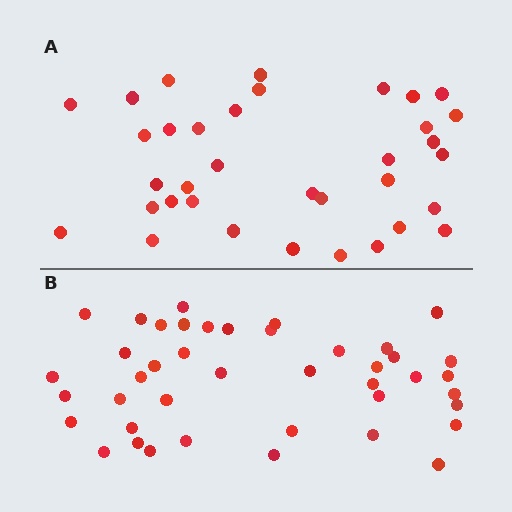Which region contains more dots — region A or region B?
Region B (the bottom region) has more dots.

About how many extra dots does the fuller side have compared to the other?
Region B has roughly 8 or so more dots than region A.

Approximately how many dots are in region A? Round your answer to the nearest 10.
About 40 dots. (The exact count is 35, which rounds to 40.)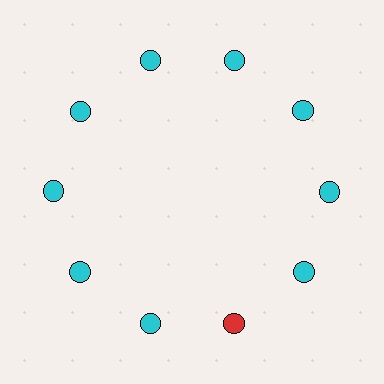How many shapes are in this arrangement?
There are 10 shapes arranged in a ring pattern.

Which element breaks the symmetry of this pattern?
The red circle at roughly the 5 o'clock position breaks the symmetry. All other shapes are cyan circles.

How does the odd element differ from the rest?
It has a different color: red instead of cyan.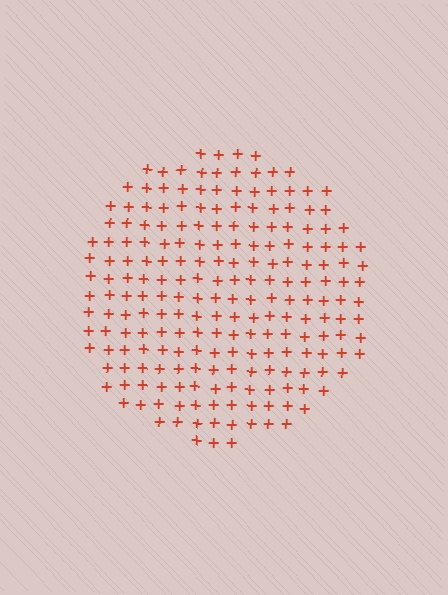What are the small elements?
The small elements are plus signs.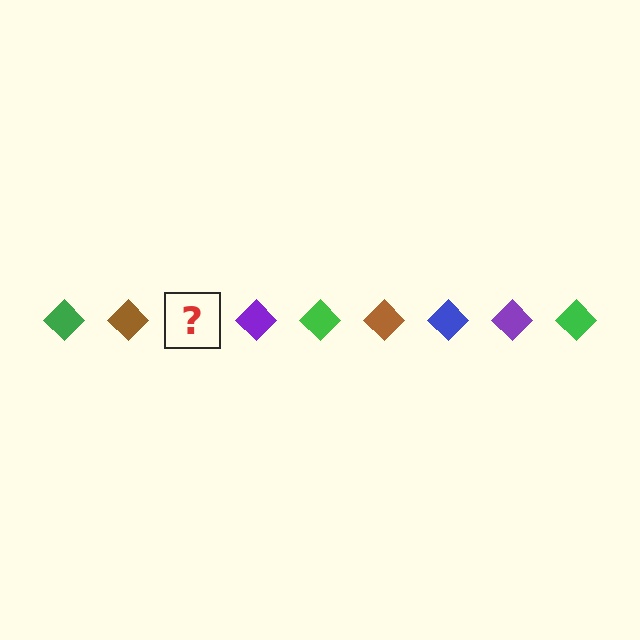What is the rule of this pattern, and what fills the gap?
The rule is that the pattern cycles through green, brown, blue, purple diamonds. The gap should be filled with a blue diamond.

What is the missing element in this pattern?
The missing element is a blue diamond.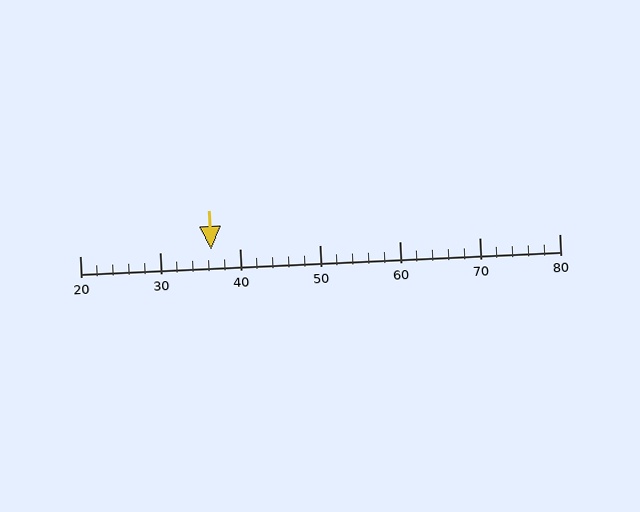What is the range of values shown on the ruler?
The ruler shows values from 20 to 80.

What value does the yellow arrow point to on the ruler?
The yellow arrow points to approximately 36.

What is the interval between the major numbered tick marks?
The major tick marks are spaced 10 units apart.